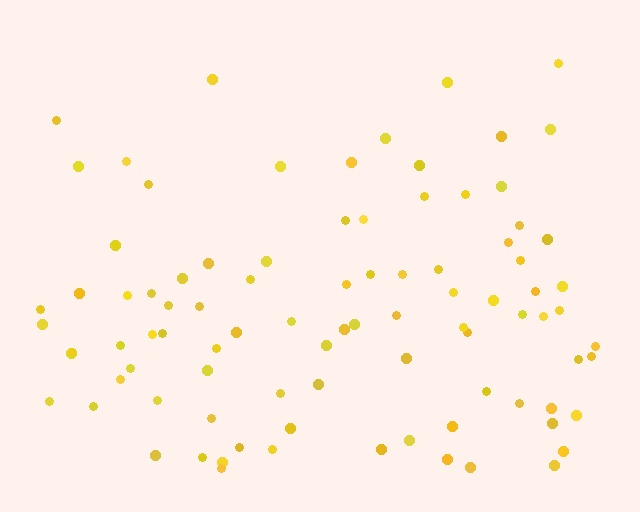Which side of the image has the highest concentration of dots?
The bottom.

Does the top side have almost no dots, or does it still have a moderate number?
Still a moderate number, just noticeably fewer than the bottom.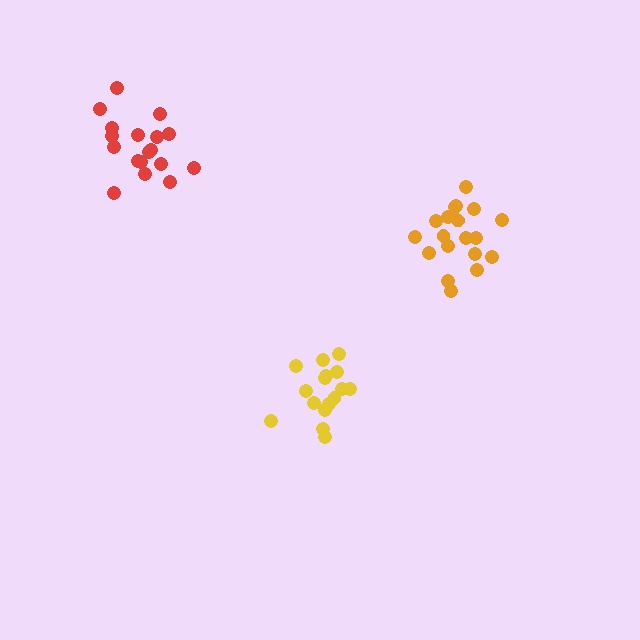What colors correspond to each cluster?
The clusters are colored: yellow, orange, red.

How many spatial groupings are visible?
There are 3 spatial groupings.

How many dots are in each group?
Group 1: 16 dots, Group 2: 20 dots, Group 3: 18 dots (54 total).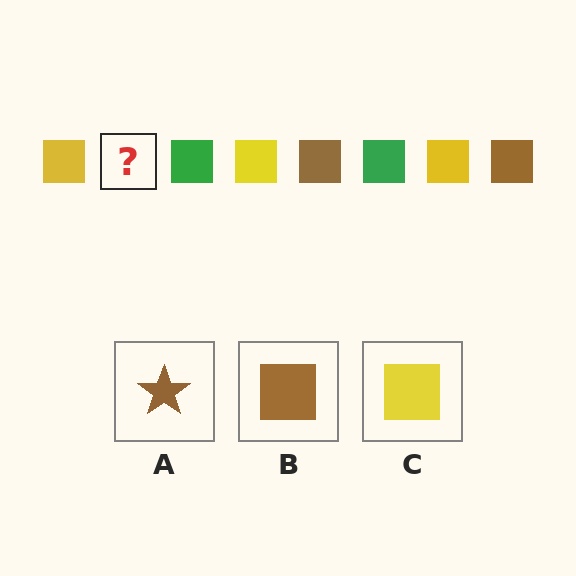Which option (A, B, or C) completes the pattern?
B.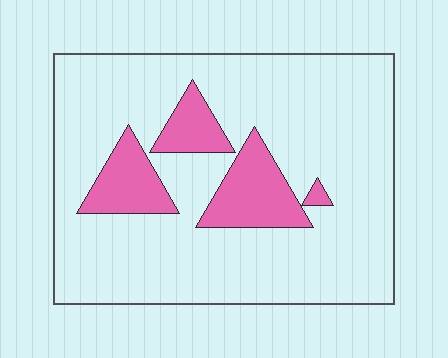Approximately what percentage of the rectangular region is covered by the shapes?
Approximately 15%.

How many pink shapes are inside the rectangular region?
4.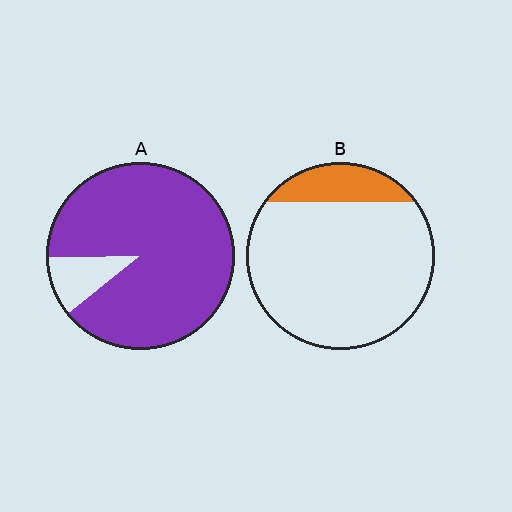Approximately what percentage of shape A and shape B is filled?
A is approximately 90% and B is approximately 15%.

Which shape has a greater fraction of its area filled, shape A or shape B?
Shape A.